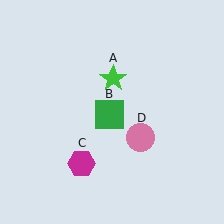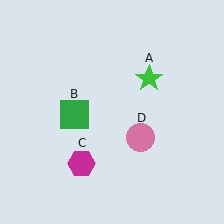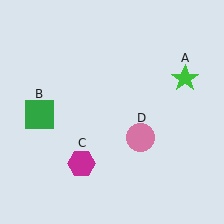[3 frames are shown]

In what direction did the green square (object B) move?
The green square (object B) moved left.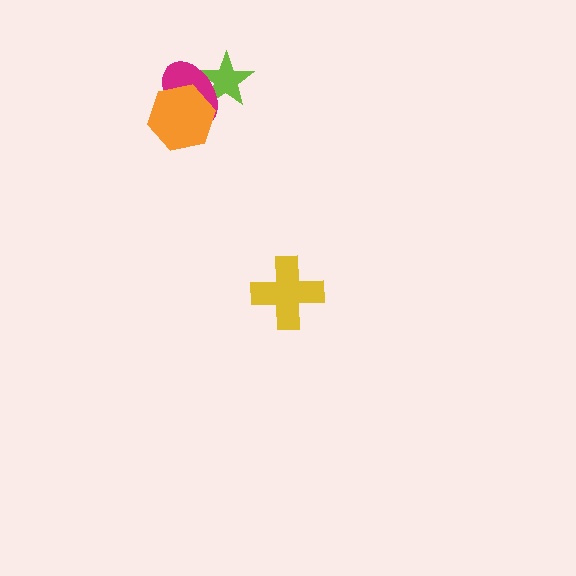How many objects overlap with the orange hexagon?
2 objects overlap with the orange hexagon.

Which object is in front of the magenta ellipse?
The orange hexagon is in front of the magenta ellipse.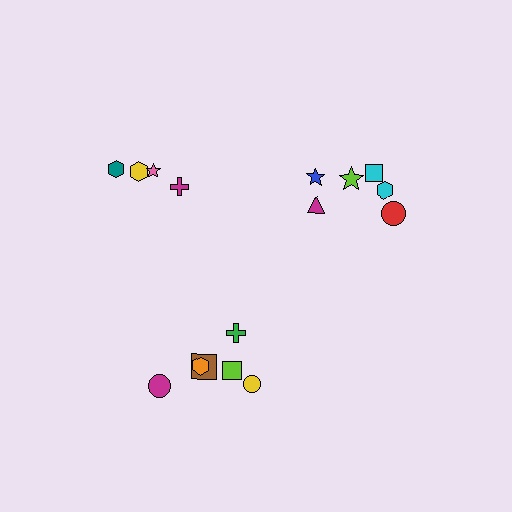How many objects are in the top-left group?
There are 4 objects.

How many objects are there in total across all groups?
There are 16 objects.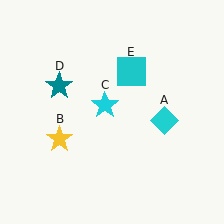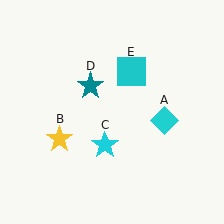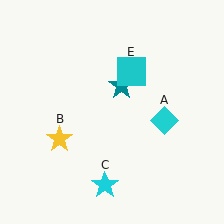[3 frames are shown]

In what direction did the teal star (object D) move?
The teal star (object D) moved right.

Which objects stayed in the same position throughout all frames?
Cyan diamond (object A) and yellow star (object B) and cyan square (object E) remained stationary.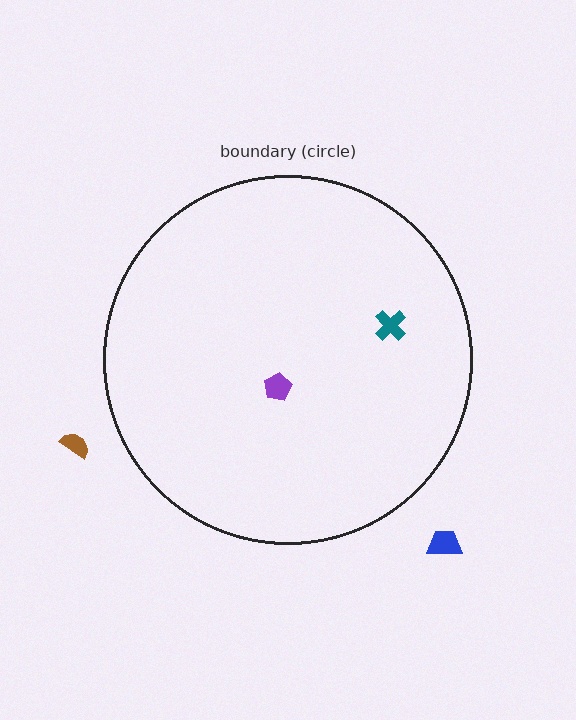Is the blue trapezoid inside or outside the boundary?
Outside.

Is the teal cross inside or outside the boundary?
Inside.